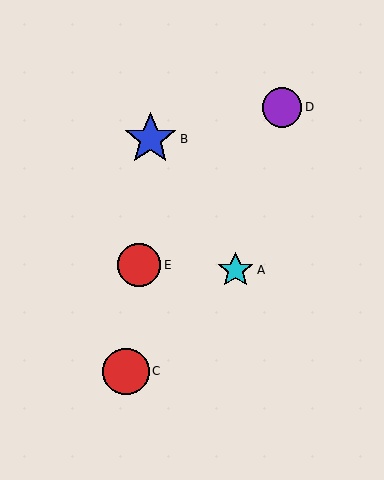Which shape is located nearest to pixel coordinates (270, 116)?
The purple circle (labeled D) at (282, 107) is nearest to that location.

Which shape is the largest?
The blue star (labeled B) is the largest.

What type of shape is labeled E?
Shape E is a red circle.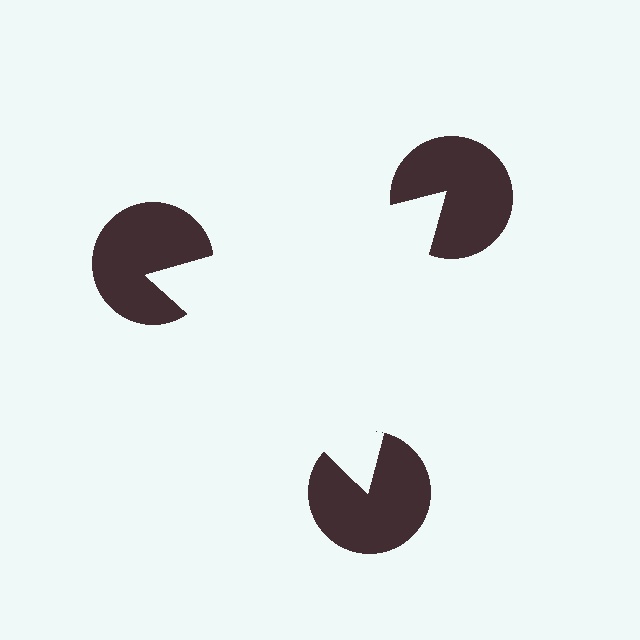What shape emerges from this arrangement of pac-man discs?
An illusory triangle — its edges are inferred from the aligned wedge cuts in the pac-man discs, not physically drawn.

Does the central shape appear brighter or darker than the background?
It typically appears slightly brighter than the background, even though no actual brightness change is drawn.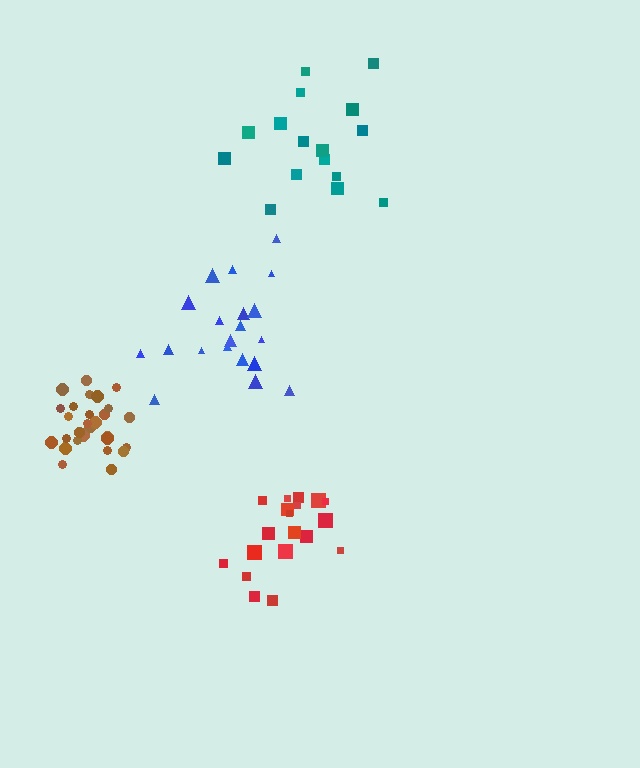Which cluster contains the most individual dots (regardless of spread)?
Brown (29).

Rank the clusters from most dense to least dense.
brown, red, blue, teal.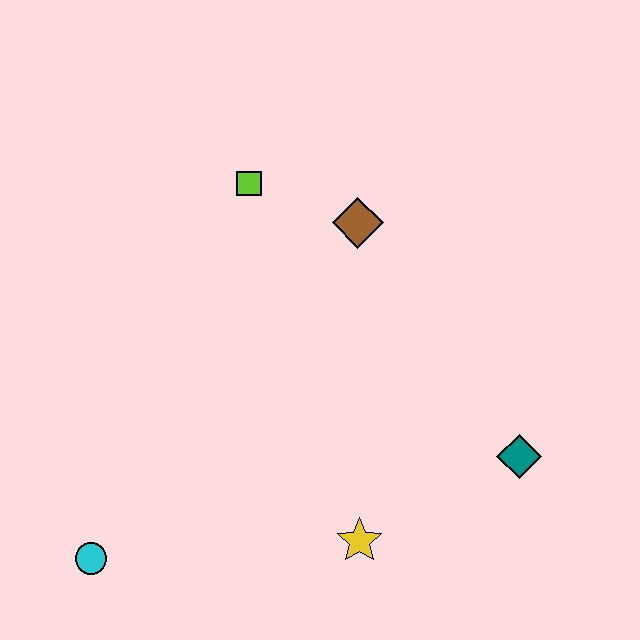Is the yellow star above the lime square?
No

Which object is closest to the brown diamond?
The lime square is closest to the brown diamond.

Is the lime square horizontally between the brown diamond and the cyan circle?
Yes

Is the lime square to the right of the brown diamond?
No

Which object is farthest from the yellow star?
The lime square is farthest from the yellow star.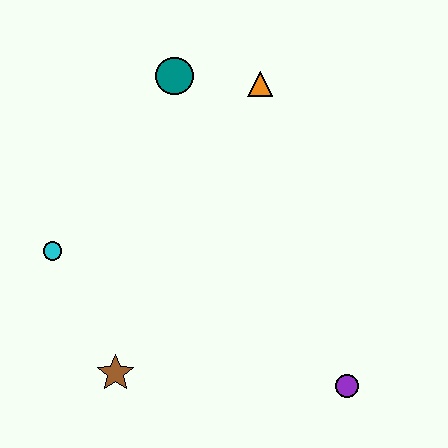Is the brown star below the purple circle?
No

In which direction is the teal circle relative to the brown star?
The teal circle is above the brown star.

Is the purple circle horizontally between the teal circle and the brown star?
No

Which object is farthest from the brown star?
The orange triangle is farthest from the brown star.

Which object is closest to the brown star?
The cyan circle is closest to the brown star.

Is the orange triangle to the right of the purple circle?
No